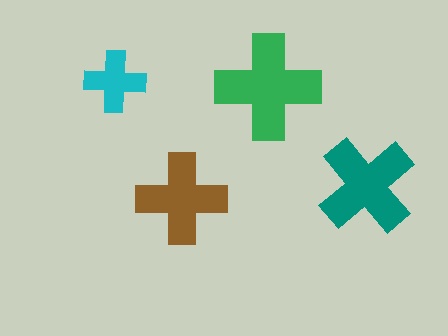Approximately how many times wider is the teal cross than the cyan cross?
About 1.5 times wider.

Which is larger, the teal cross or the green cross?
The green one.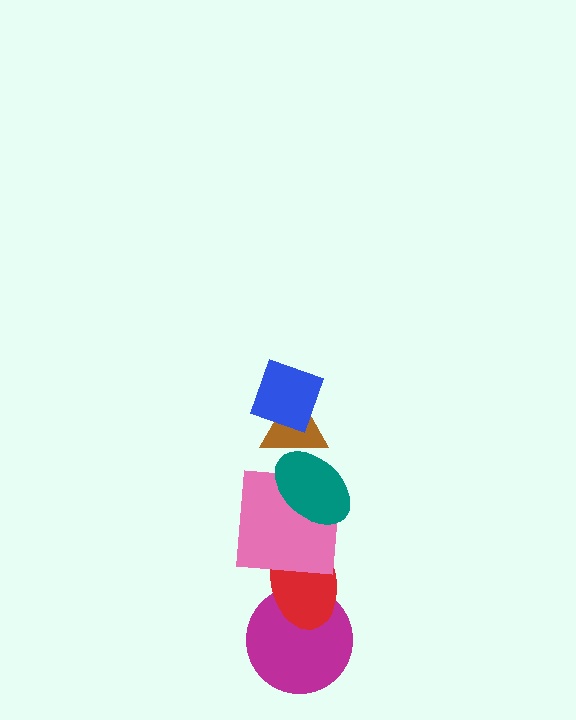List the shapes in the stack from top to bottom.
From top to bottom: the blue diamond, the brown triangle, the teal ellipse, the pink square, the red ellipse, the magenta circle.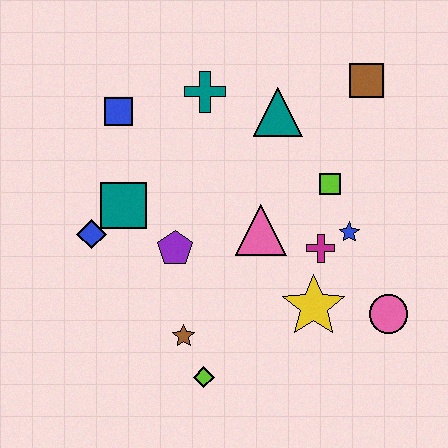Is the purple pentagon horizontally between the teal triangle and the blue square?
Yes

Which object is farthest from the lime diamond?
The brown square is farthest from the lime diamond.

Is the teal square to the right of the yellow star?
No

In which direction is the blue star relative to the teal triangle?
The blue star is below the teal triangle.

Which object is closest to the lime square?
The blue star is closest to the lime square.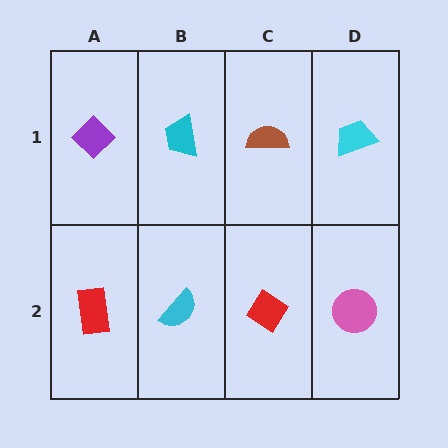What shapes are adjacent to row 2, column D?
A cyan trapezoid (row 1, column D), a red diamond (row 2, column C).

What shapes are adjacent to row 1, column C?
A red diamond (row 2, column C), a cyan trapezoid (row 1, column B), a cyan trapezoid (row 1, column D).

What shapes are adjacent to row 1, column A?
A red rectangle (row 2, column A), a cyan trapezoid (row 1, column B).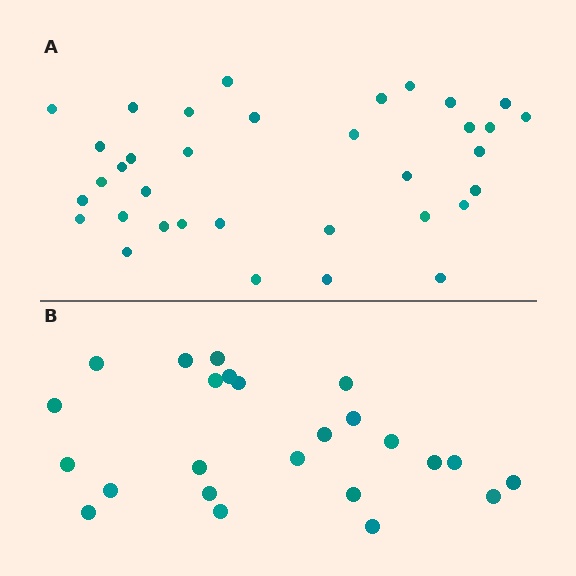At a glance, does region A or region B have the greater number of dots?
Region A (the top region) has more dots.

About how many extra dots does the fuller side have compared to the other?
Region A has roughly 12 or so more dots than region B.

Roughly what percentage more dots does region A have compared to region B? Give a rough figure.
About 45% more.